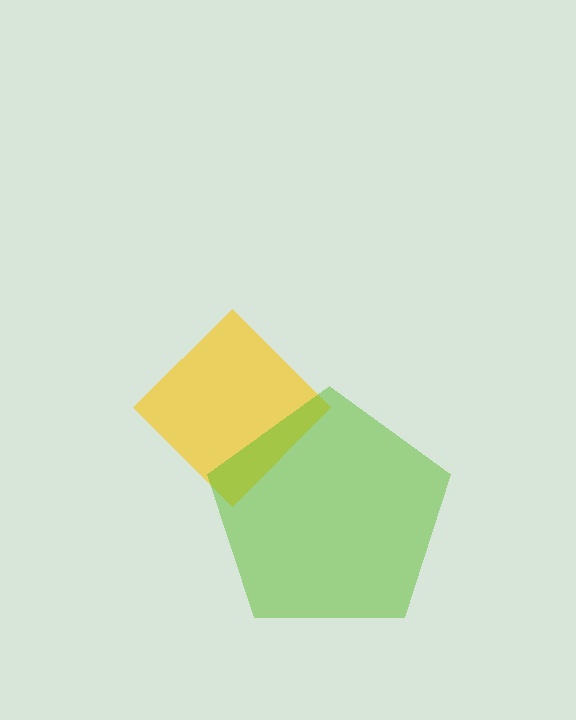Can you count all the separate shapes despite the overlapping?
Yes, there are 2 separate shapes.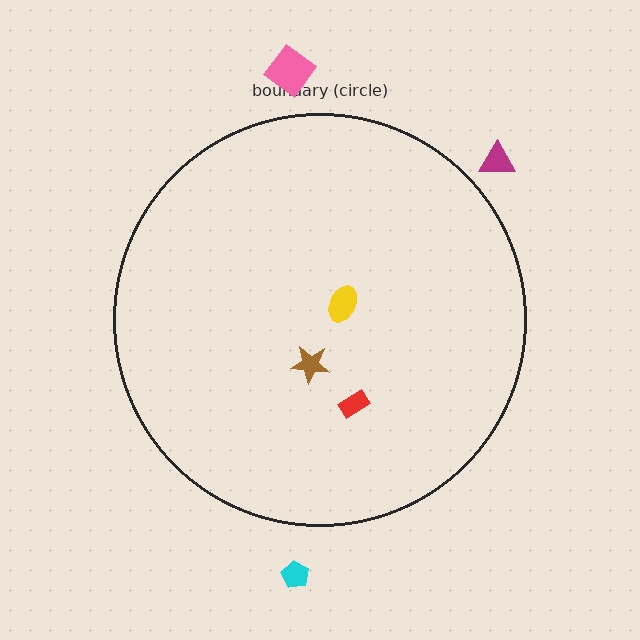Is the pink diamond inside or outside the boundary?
Outside.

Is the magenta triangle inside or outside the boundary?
Outside.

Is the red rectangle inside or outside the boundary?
Inside.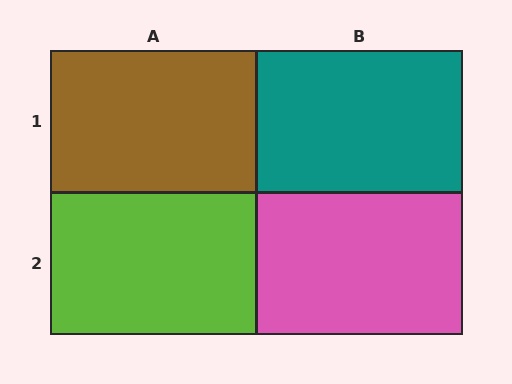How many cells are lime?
1 cell is lime.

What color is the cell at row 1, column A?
Brown.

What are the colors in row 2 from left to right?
Lime, pink.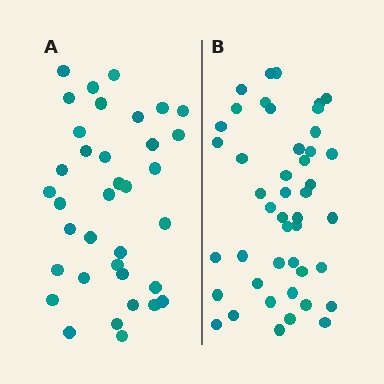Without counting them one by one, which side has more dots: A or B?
Region B (the right region) has more dots.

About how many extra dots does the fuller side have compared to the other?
Region B has roughly 8 or so more dots than region A.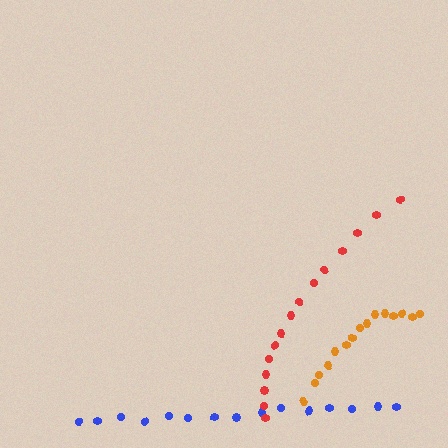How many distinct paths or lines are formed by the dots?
There are 3 distinct paths.